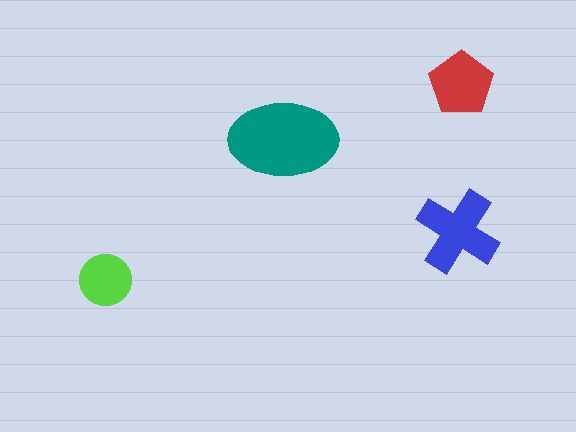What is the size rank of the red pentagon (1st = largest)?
3rd.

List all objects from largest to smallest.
The teal ellipse, the blue cross, the red pentagon, the lime circle.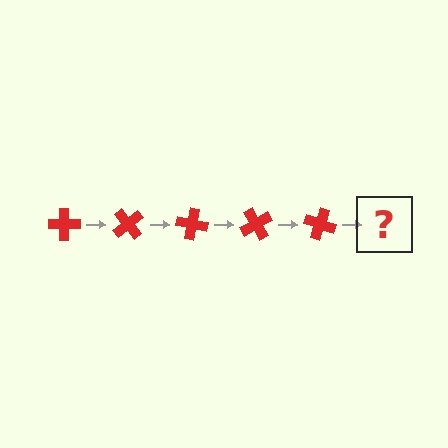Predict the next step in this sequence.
The next step is a red cross rotated 250 degrees.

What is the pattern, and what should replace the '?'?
The pattern is that the cross rotates 50 degrees each step. The '?' should be a red cross rotated 250 degrees.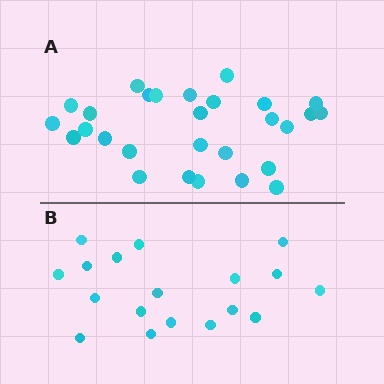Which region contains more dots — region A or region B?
Region A (the top region) has more dots.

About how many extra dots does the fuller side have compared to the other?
Region A has roughly 10 or so more dots than region B.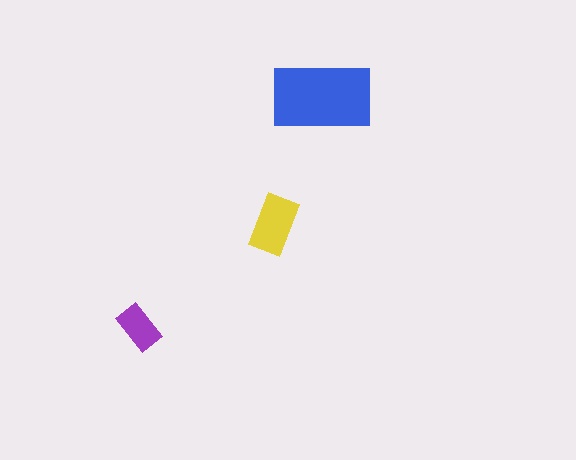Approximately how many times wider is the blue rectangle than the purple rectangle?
About 2 times wider.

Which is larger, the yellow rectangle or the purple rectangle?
The yellow one.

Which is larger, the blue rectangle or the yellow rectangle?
The blue one.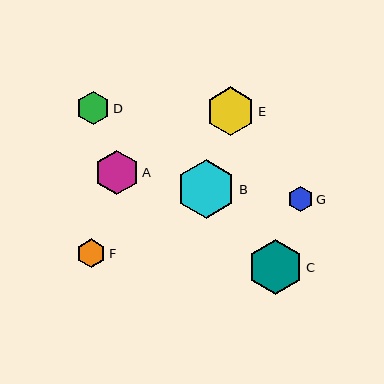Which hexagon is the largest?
Hexagon B is the largest with a size of approximately 59 pixels.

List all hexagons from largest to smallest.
From largest to smallest: B, C, E, A, D, F, G.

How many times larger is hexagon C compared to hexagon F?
Hexagon C is approximately 1.9 times the size of hexagon F.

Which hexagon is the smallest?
Hexagon G is the smallest with a size of approximately 25 pixels.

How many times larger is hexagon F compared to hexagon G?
Hexagon F is approximately 1.1 times the size of hexagon G.